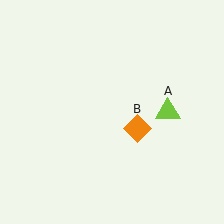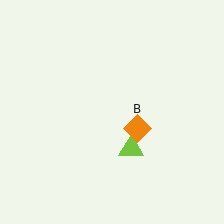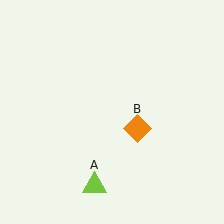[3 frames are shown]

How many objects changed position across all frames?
1 object changed position: lime triangle (object A).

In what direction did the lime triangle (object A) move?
The lime triangle (object A) moved down and to the left.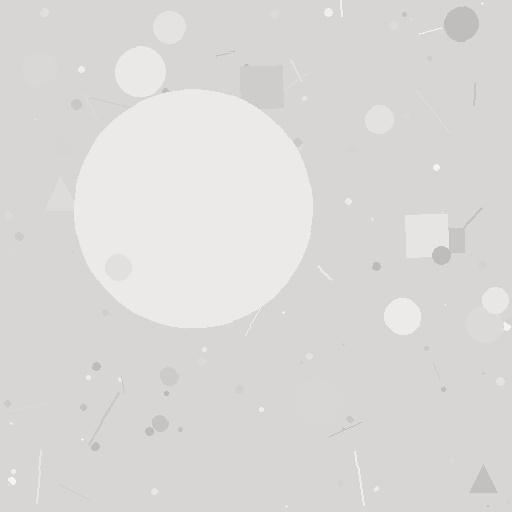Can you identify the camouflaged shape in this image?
The camouflaged shape is a circle.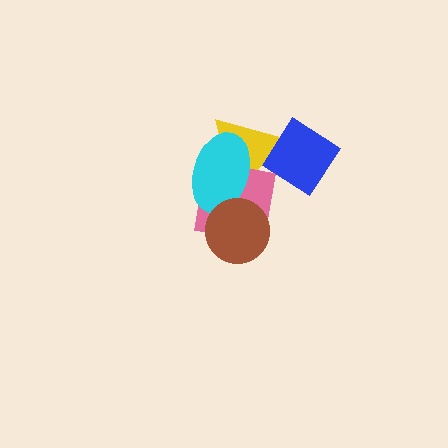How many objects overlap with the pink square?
4 objects overlap with the pink square.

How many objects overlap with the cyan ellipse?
3 objects overlap with the cyan ellipse.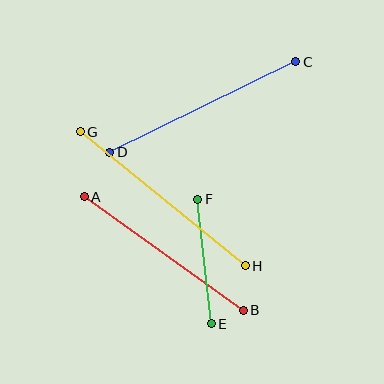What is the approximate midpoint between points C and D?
The midpoint is at approximately (203, 107) pixels.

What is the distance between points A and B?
The distance is approximately 196 pixels.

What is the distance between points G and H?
The distance is approximately 213 pixels.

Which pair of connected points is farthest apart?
Points G and H are farthest apart.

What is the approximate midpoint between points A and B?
The midpoint is at approximately (164, 254) pixels.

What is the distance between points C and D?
The distance is approximately 207 pixels.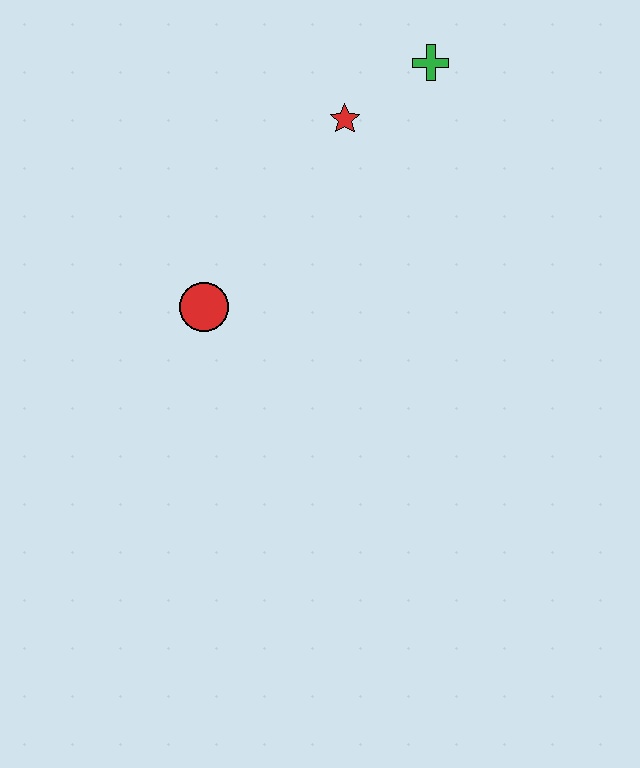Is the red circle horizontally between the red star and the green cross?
No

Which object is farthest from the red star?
The red circle is farthest from the red star.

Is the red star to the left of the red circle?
No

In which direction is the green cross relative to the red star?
The green cross is to the right of the red star.